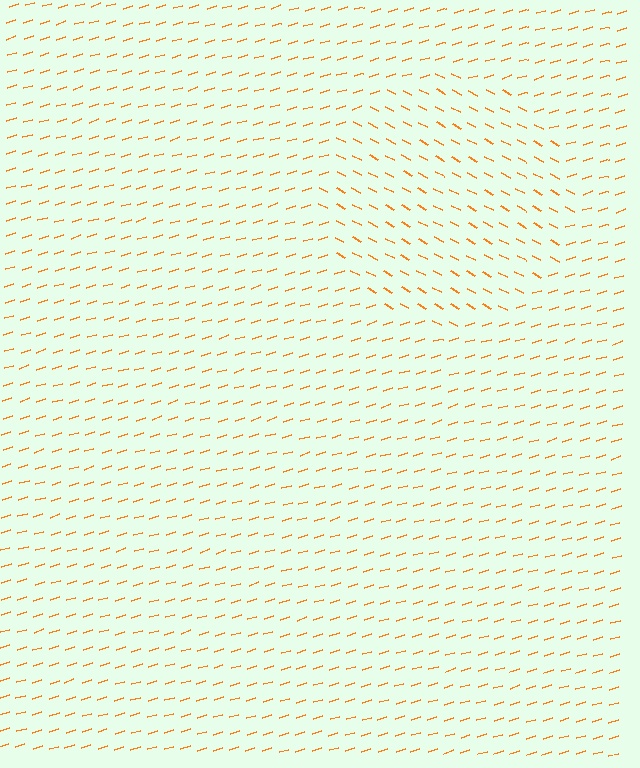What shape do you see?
I see a circle.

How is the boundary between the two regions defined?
The boundary is defined purely by a change in line orientation (approximately 45 degrees difference). All lines are the same color and thickness.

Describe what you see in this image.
The image is filled with small orange line segments. A circle region in the image has lines oriented differently from the surrounding lines, creating a visible texture boundary.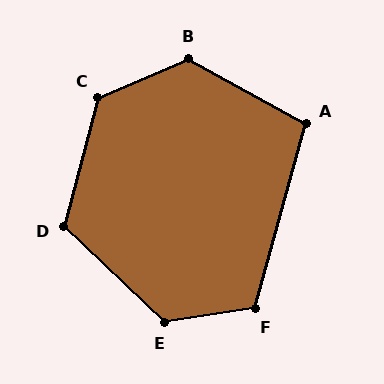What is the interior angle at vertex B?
Approximately 128 degrees (obtuse).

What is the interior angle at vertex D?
Approximately 119 degrees (obtuse).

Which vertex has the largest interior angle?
E, at approximately 128 degrees.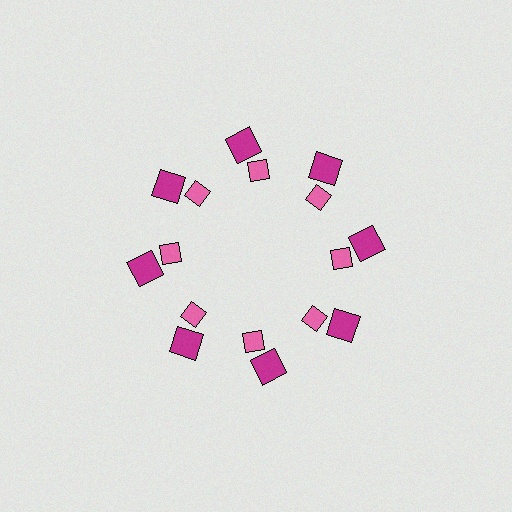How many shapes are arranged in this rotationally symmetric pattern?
There are 16 shapes, arranged in 8 groups of 2.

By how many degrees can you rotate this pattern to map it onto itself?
The pattern maps onto itself every 45 degrees of rotation.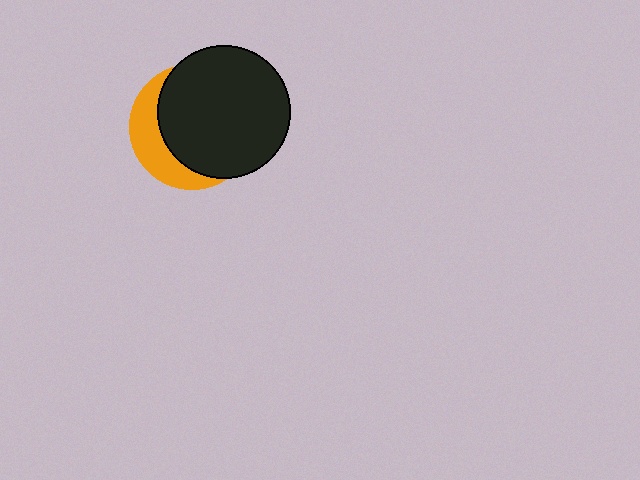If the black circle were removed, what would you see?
You would see the complete orange circle.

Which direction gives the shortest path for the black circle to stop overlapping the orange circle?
Moving right gives the shortest separation.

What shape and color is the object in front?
The object in front is a black circle.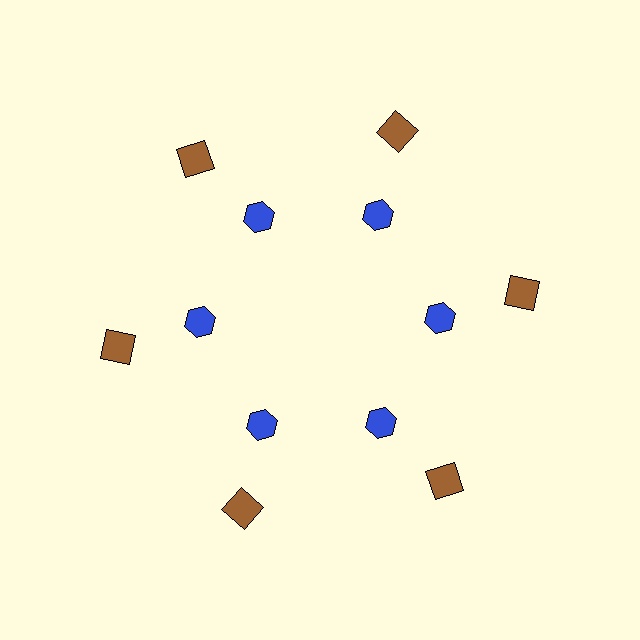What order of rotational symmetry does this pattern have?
This pattern has 6-fold rotational symmetry.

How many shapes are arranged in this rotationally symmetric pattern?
There are 12 shapes, arranged in 6 groups of 2.